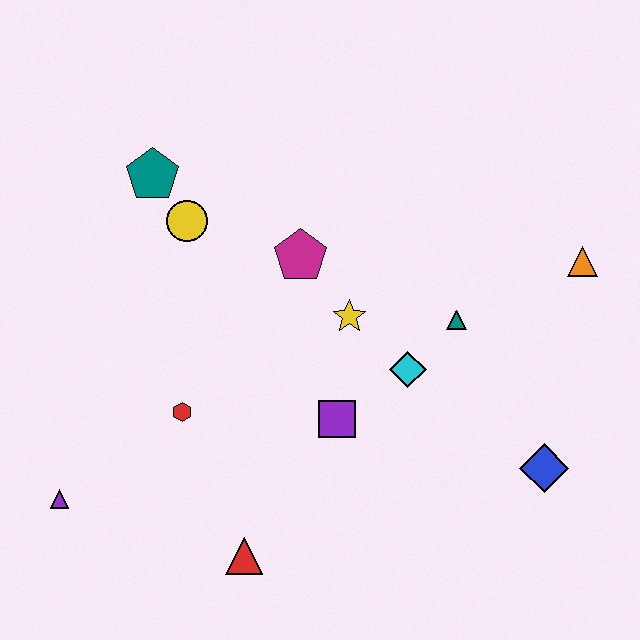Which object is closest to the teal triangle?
The cyan diamond is closest to the teal triangle.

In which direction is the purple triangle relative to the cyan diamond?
The purple triangle is to the left of the cyan diamond.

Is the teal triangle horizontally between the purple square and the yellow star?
No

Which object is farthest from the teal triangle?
The purple triangle is farthest from the teal triangle.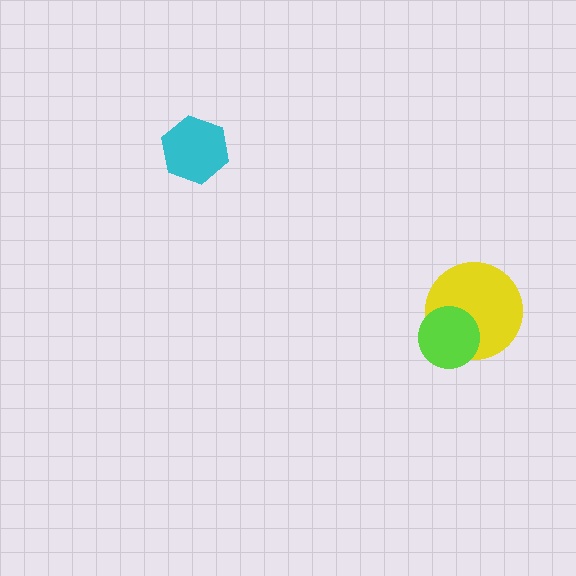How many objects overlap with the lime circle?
1 object overlaps with the lime circle.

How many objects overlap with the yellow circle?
1 object overlaps with the yellow circle.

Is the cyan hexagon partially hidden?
No, no other shape covers it.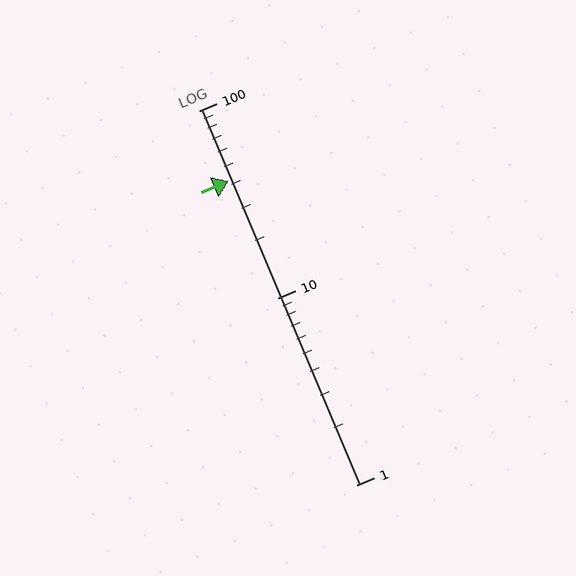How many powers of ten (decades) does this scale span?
The scale spans 2 decades, from 1 to 100.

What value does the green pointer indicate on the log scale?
The pointer indicates approximately 42.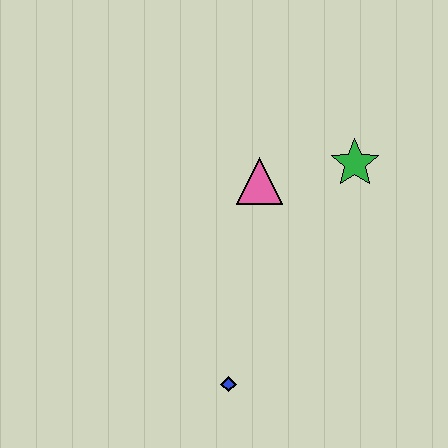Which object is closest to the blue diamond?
The pink triangle is closest to the blue diamond.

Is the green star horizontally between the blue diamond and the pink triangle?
No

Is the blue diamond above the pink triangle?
No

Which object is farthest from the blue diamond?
The green star is farthest from the blue diamond.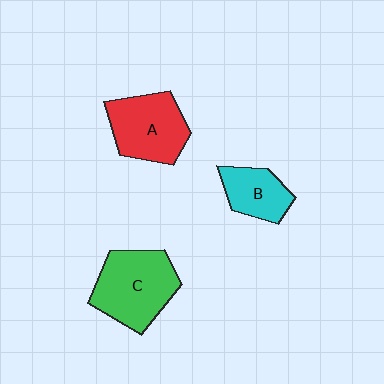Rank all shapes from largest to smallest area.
From largest to smallest: C (green), A (red), B (cyan).